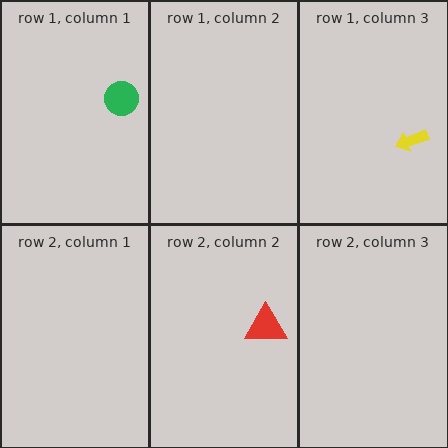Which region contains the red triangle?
The row 2, column 2 region.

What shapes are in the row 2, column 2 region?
The red triangle.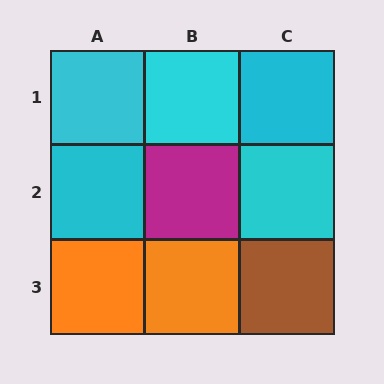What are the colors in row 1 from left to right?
Cyan, cyan, cyan.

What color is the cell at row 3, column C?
Brown.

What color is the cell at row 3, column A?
Orange.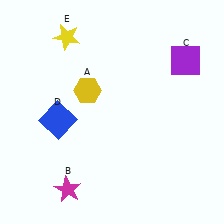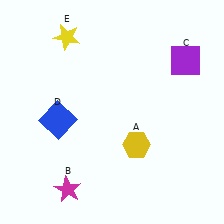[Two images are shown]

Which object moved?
The yellow hexagon (A) moved down.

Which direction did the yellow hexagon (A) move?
The yellow hexagon (A) moved down.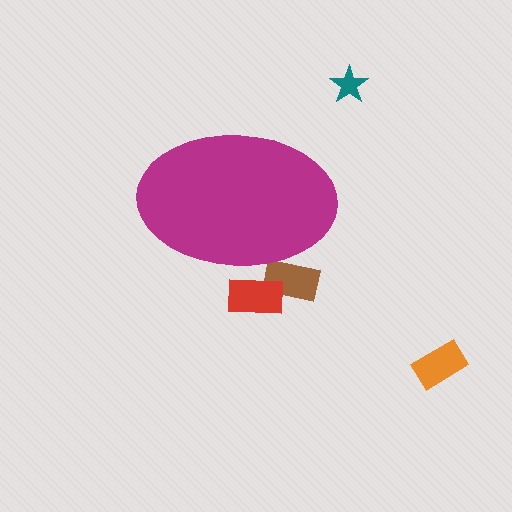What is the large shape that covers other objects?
A magenta ellipse.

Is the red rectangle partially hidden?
Yes, the red rectangle is partially hidden behind the magenta ellipse.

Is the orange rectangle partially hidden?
No, the orange rectangle is fully visible.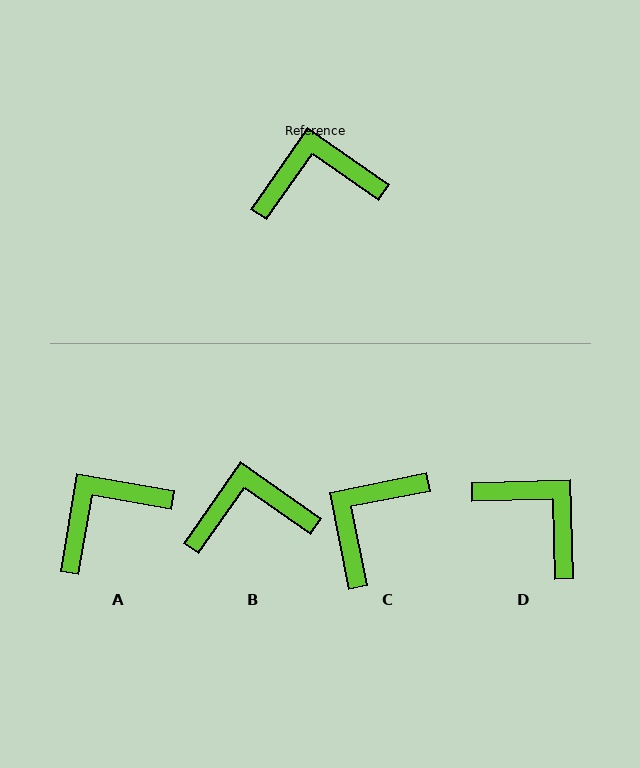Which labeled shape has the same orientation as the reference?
B.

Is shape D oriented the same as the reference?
No, it is off by about 53 degrees.